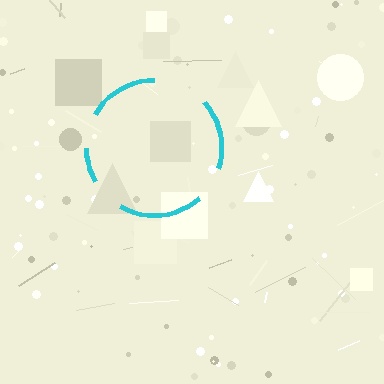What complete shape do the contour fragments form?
The contour fragments form a circle.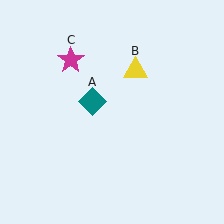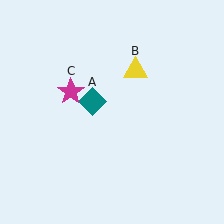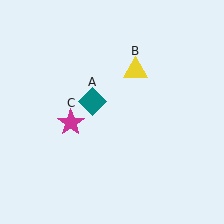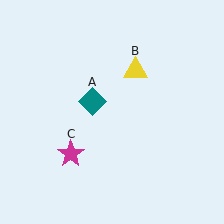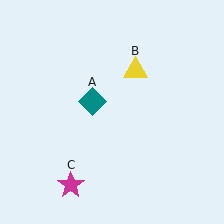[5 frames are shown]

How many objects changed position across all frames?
1 object changed position: magenta star (object C).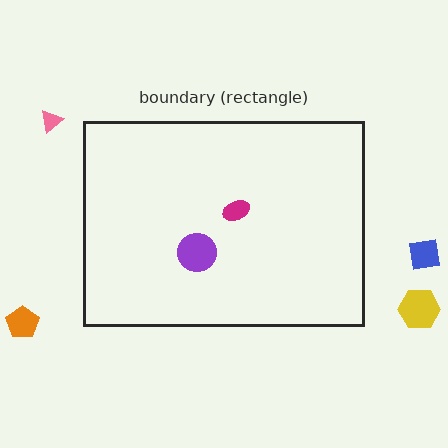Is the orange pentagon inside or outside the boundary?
Outside.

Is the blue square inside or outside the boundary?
Outside.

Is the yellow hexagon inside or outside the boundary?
Outside.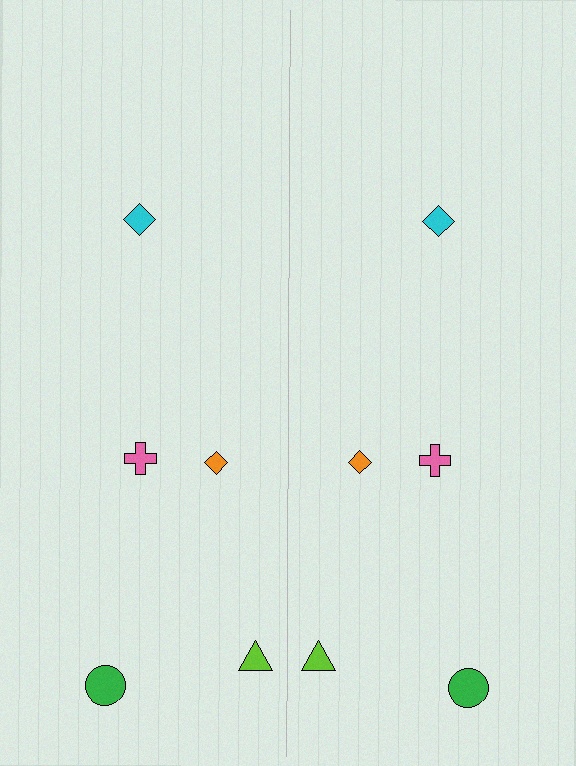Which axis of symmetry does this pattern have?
The pattern has a vertical axis of symmetry running through the center of the image.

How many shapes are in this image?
There are 10 shapes in this image.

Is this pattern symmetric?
Yes, this pattern has bilateral (reflection) symmetry.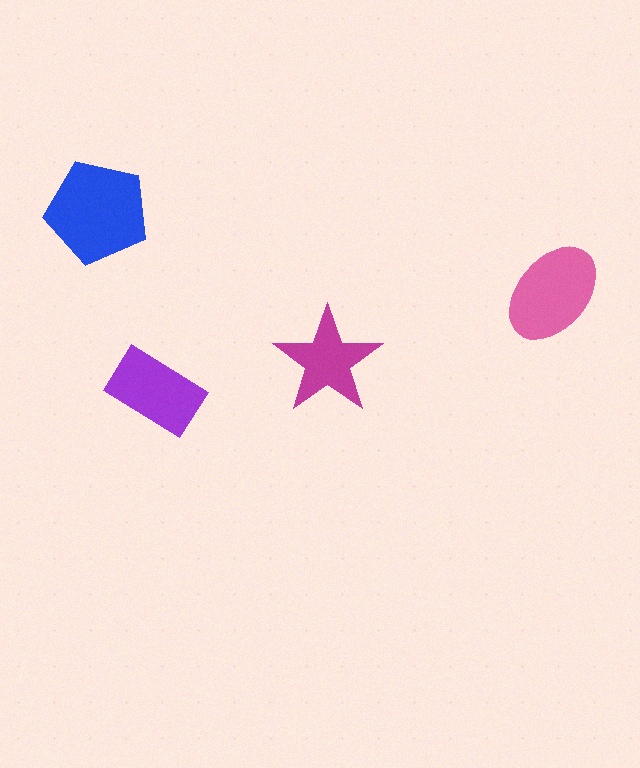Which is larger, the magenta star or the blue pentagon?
The blue pentagon.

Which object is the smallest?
The magenta star.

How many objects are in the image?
There are 4 objects in the image.